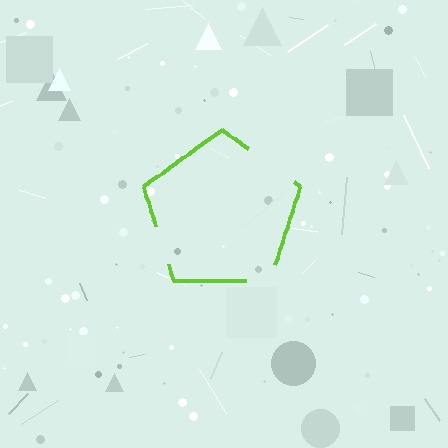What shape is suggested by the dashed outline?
The dashed outline suggests a pentagon.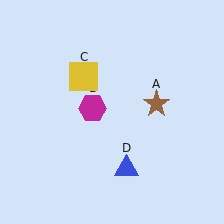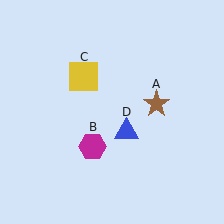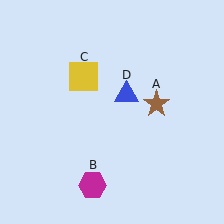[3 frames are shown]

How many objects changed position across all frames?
2 objects changed position: magenta hexagon (object B), blue triangle (object D).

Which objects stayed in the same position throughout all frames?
Brown star (object A) and yellow square (object C) remained stationary.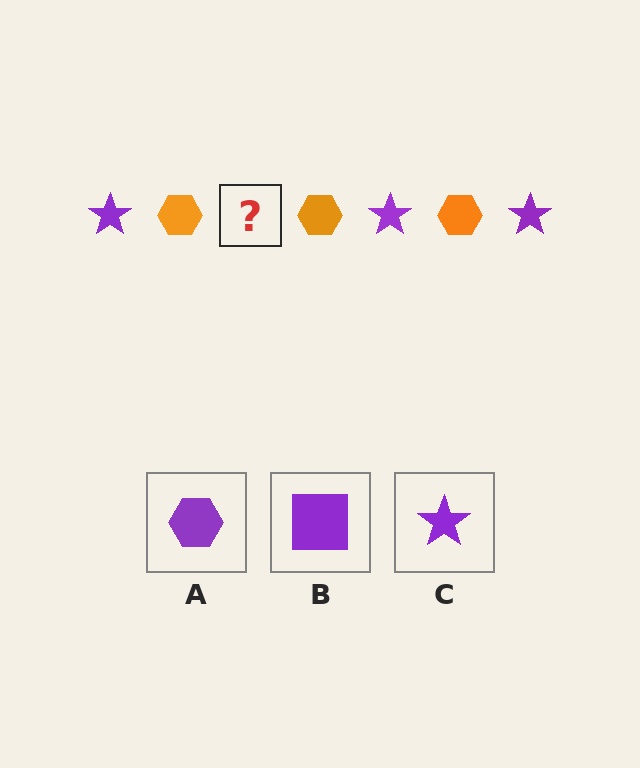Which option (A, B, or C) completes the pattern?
C.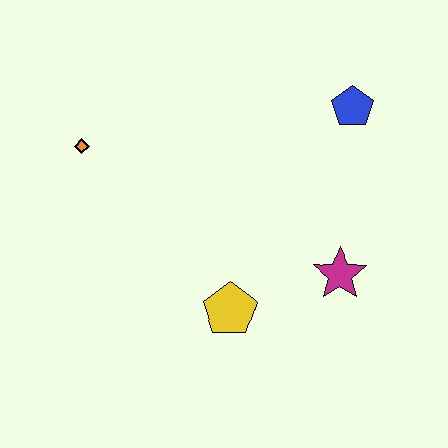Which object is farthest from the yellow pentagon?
The blue pentagon is farthest from the yellow pentagon.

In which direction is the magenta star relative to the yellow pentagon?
The magenta star is to the right of the yellow pentagon.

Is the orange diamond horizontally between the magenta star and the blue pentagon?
No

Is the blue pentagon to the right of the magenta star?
Yes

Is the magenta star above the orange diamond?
No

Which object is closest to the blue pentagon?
The magenta star is closest to the blue pentagon.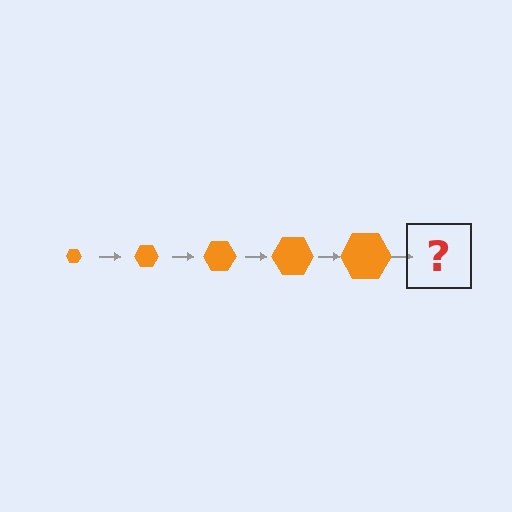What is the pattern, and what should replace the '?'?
The pattern is that the hexagon gets progressively larger each step. The '?' should be an orange hexagon, larger than the previous one.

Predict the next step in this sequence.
The next step is an orange hexagon, larger than the previous one.